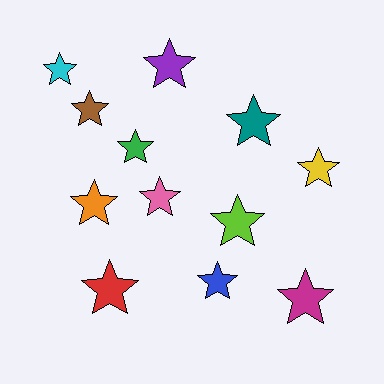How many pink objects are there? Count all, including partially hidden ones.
There is 1 pink object.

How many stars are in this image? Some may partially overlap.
There are 12 stars.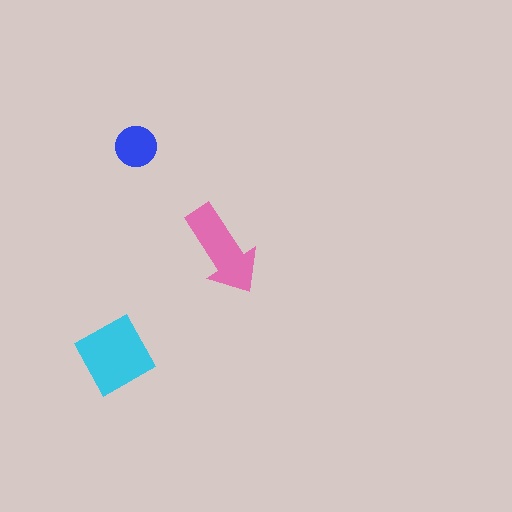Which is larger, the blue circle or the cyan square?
The cyan square.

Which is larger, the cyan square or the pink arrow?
The cyan square.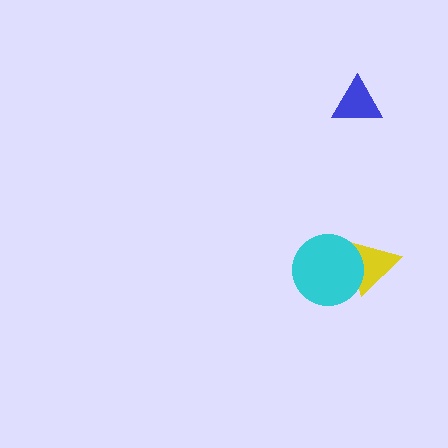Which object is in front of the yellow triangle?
The cyan circle is in front of the yellow triangle.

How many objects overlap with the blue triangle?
0 objects overlap with the blue triangle.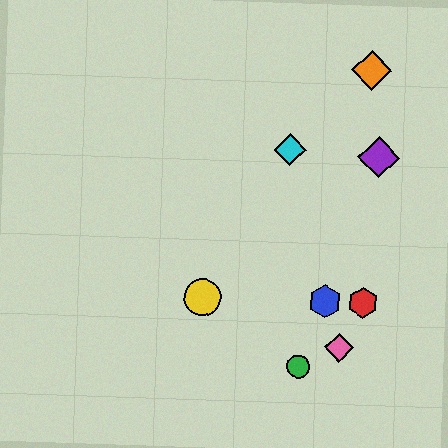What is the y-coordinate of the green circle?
The green circle is at y≈367.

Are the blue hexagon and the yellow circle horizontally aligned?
Yes, both are at y≈301.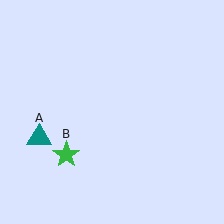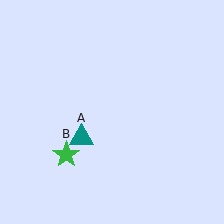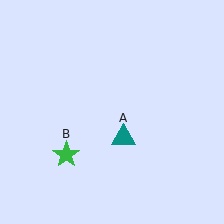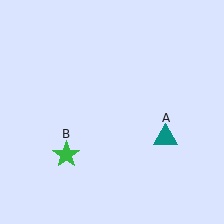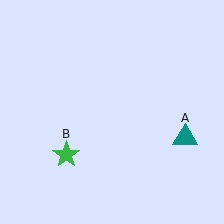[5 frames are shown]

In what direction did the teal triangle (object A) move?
The teal triangle (object A) moved right.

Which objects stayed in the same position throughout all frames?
Green star (object B) remained stationary.